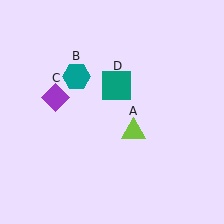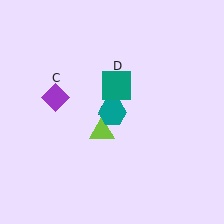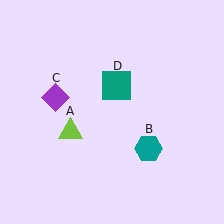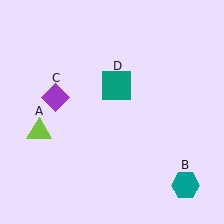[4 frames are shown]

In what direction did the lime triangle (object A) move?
The lime triangle (object A) moved left.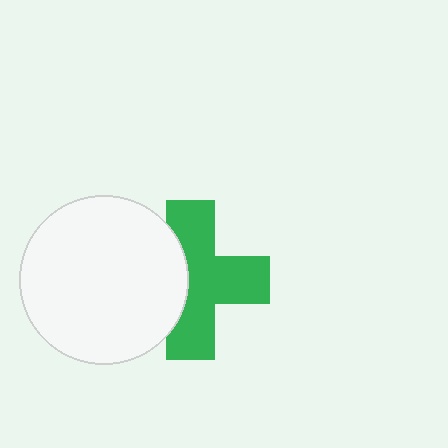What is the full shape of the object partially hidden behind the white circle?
The partially hidden object is a green cross.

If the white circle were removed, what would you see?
You would see the complete green cross.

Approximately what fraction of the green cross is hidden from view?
Roughly 34% of the green cross is hidden behind the white circle.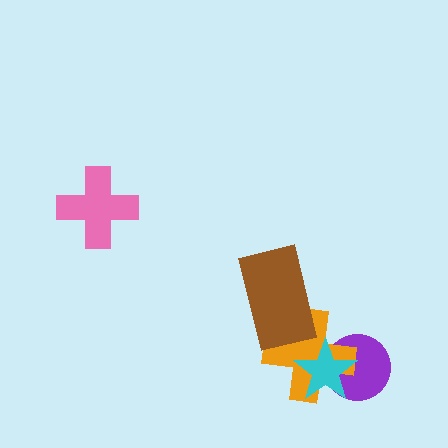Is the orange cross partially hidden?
Yes, it is partially covered by another shape.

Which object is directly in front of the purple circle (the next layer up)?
The orange cross is directly in front of the purple circle.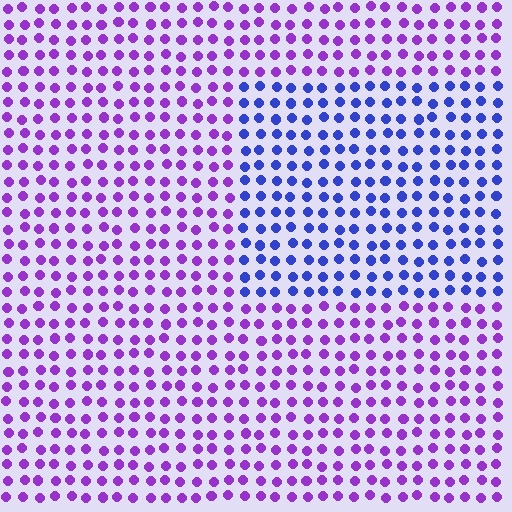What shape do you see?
I see a rectangle.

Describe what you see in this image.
The image is filled with small purple elements in a uniform arrangement. A rectangle-shaped region is visible where the elements are tinted to a slightly different hue, forming a subtle color boundary.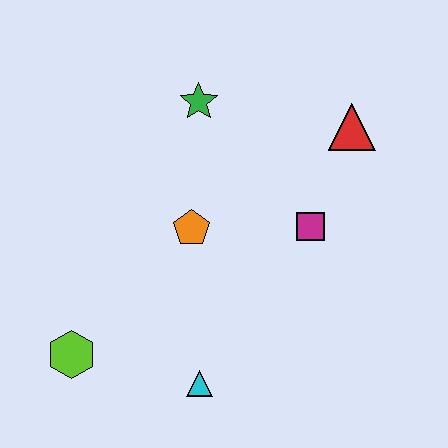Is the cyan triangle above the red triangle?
No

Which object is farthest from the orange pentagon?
The red triangle is farthest from the orange pentagon.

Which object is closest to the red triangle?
The magenta square is closest to the red triangle.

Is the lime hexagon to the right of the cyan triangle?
No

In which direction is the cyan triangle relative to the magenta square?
The cyan triangle is below the magenta square.